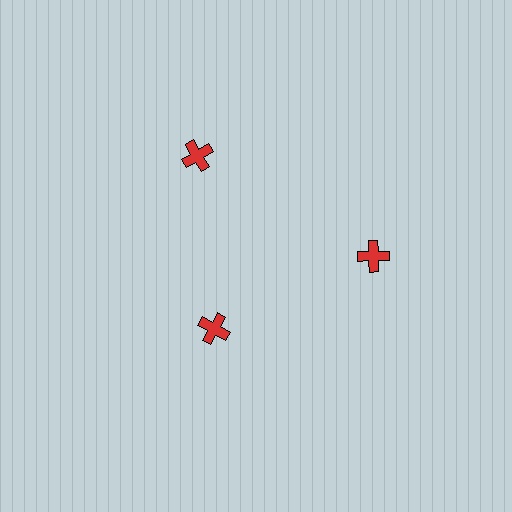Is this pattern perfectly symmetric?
No. The 3 red crosses are arranged in a ring, but one element near the 7 o'clock position is pulled inward toward the center, breaking the 3-fold rotational symmetry.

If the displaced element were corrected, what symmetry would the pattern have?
It would have 3-fold rotational symmetry — the pattern would map onto itself every 120 degrees.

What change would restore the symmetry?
The symmetry would be restored by moving it outward, back onto the ring so that all 3 crosses sit at equal angles and equal distance from the center.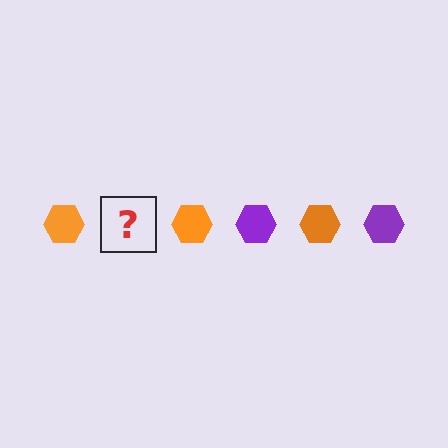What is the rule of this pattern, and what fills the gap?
The rule is that the pattern cycles through orange, purple hexagons. The gap should be filled with a purple hexagon.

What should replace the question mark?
The question mark should be replaced with a purple hexagon.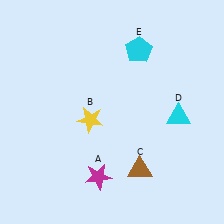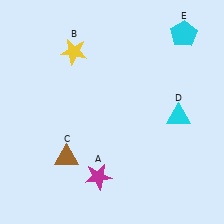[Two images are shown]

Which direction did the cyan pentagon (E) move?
The cyan pentagon (E) moved right.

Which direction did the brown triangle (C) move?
The brown triangle (C) moved left.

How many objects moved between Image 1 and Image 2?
3 objects moved between the two images.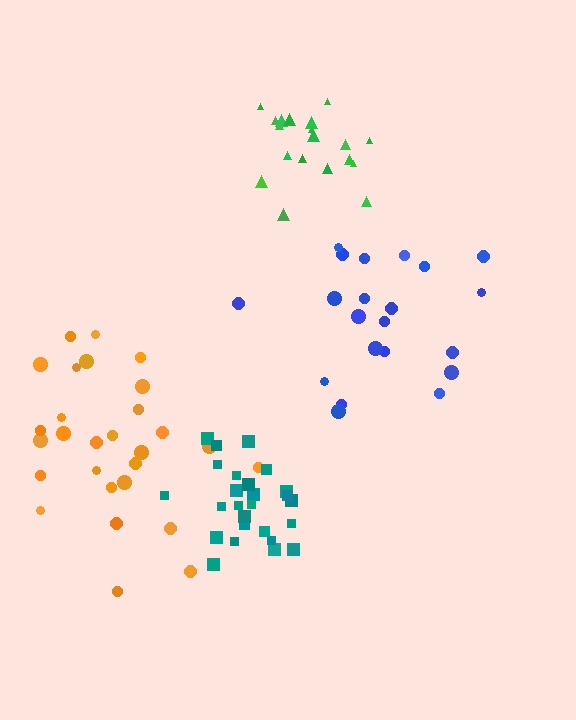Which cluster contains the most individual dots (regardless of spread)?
Orange (28).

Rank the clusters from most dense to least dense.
teal, green, orange, blue.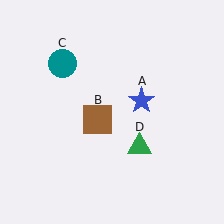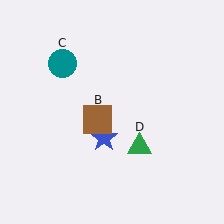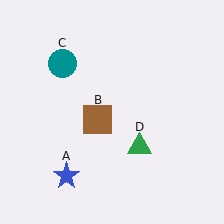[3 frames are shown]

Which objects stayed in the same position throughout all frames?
Brown square (object B) and teal circle (object C) and green triangle (object D) remained stationary.